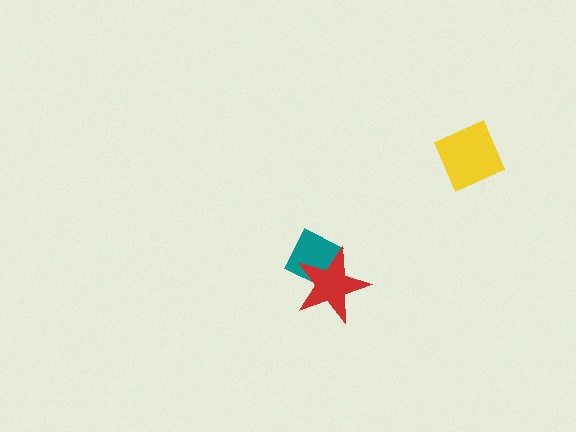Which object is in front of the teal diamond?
The red star is in front of the teal diamond.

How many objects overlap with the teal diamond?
1 object overlaps with the teal diamond.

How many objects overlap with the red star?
1 object overlaps with the red star.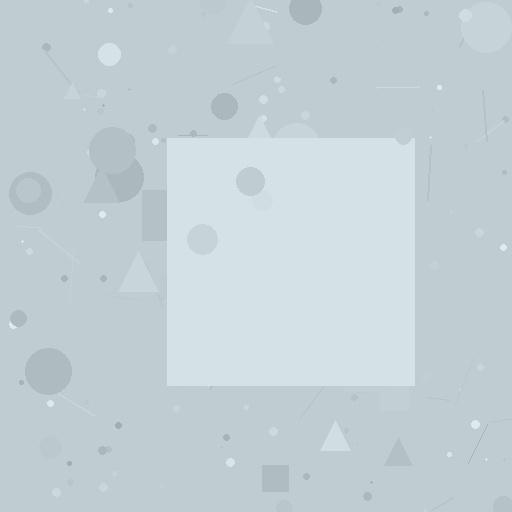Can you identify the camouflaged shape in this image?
The camouflaged shape is a square.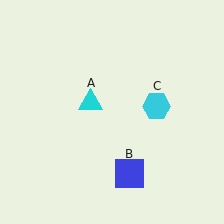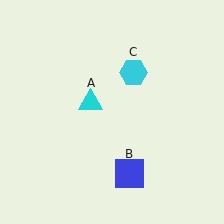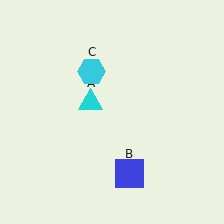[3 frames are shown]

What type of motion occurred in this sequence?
The cyan hexagon (object C) rotated counterclockwise around the center of the scene.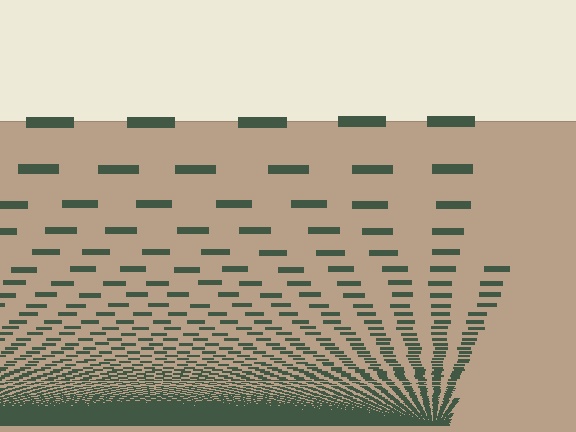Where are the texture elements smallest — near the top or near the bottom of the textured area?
Near the bottom.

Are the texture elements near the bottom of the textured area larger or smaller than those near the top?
Smaller. The gradient is inverted — elements near the bottom are smaller and denser.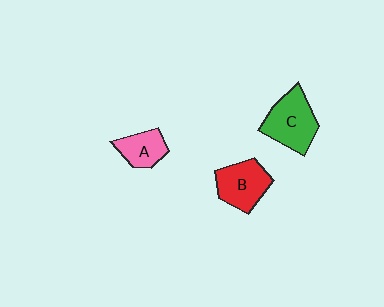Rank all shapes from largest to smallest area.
From largest to smallest: C (green), B (red), A (pink).